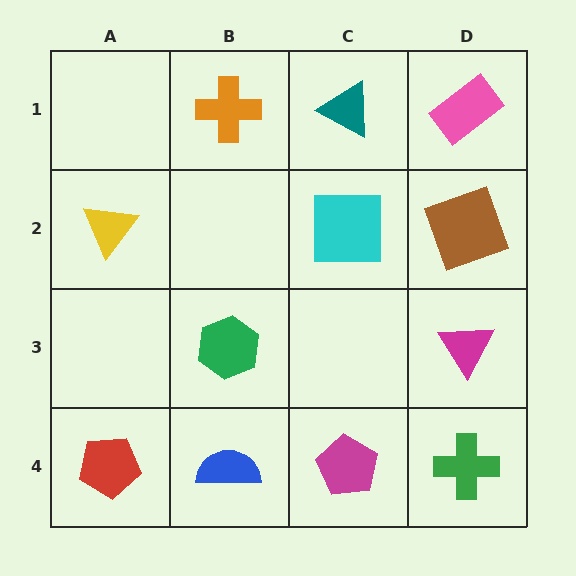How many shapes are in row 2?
3 shapes.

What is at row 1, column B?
An orange cross.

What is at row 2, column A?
A yellow triangle.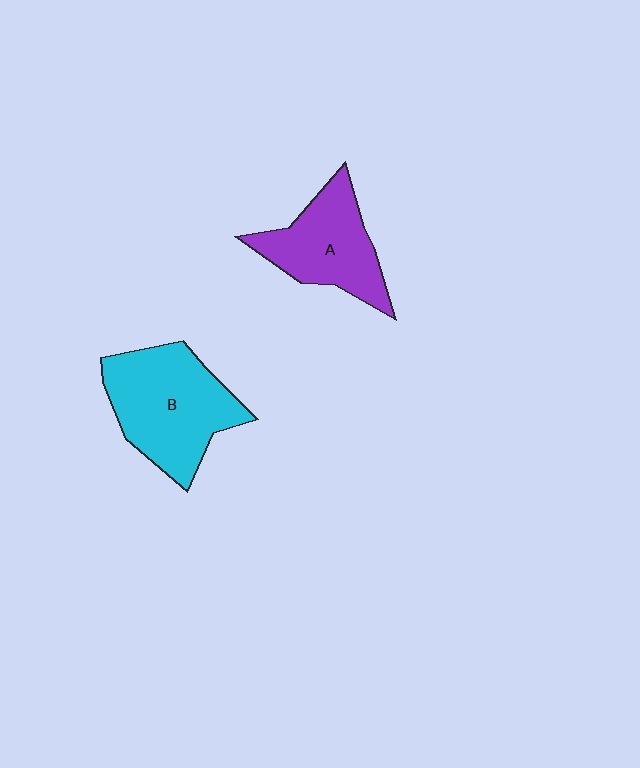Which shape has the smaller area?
Shape A (purple).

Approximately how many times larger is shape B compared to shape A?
Approximately 1.3 times.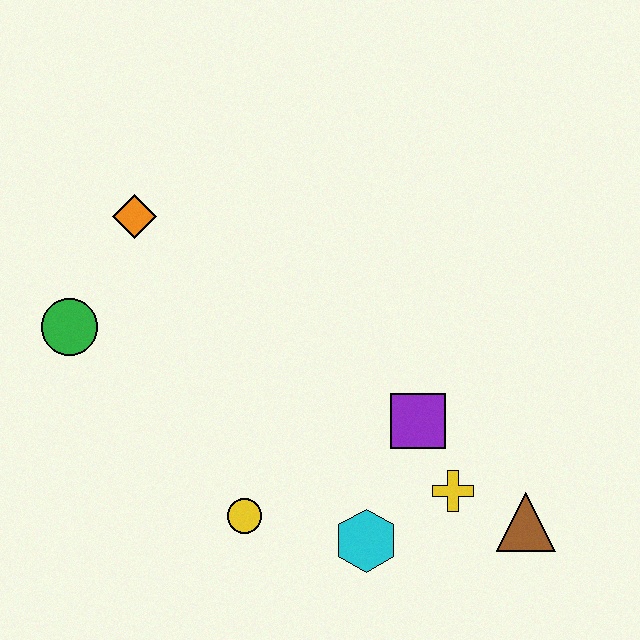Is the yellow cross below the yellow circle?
No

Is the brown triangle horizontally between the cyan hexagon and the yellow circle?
No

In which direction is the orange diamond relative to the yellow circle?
The orange diamond is above the yellow circle.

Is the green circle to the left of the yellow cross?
Yes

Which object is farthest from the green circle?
The brown triangle is farthest from the green circle.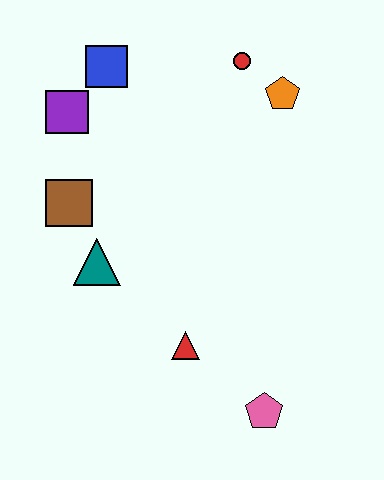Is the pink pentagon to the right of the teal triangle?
Yes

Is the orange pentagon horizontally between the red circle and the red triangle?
No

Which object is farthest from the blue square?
The pink pentagon is farthest from the blue square.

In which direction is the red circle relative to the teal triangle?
The red circle is above the teal triangle.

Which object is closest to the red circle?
The orange pentagon is closest to the red circle.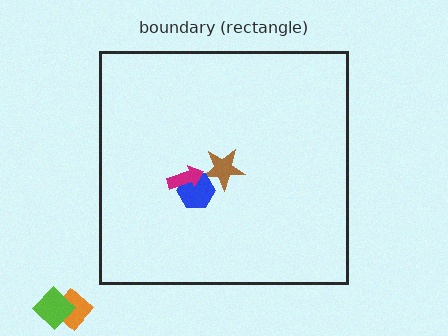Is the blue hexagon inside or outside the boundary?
Inside.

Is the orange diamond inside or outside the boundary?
Outside.